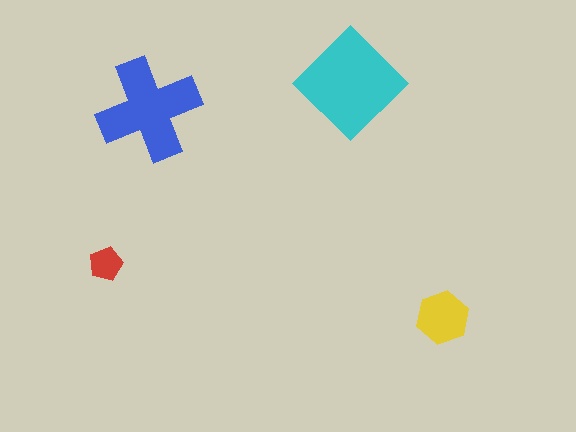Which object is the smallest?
The red pentagon.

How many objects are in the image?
There are 4 objects in the image.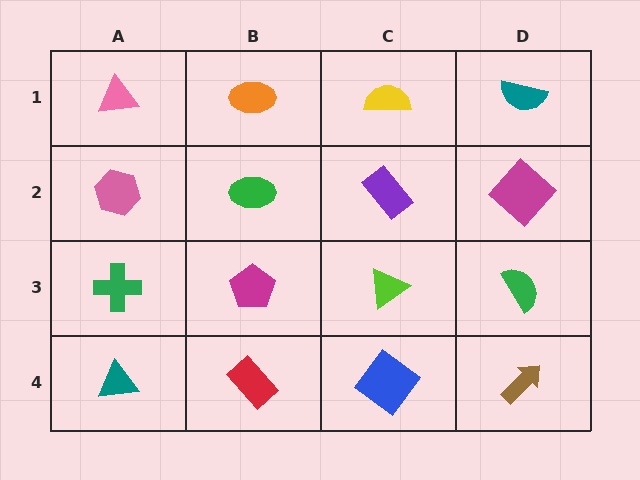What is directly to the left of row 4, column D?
A blue diamond.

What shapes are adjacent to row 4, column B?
A magenta pentagon (row 3, column B), a teal triangle (row 4, column A), a blue diamond (row 4, column C).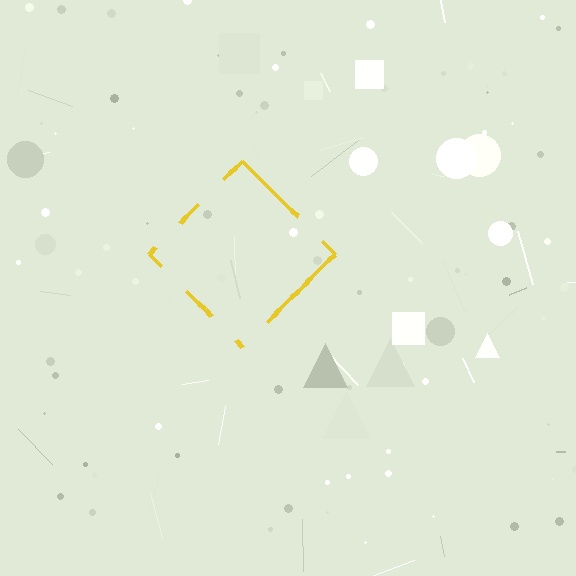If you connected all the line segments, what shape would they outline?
They would outline a diamond.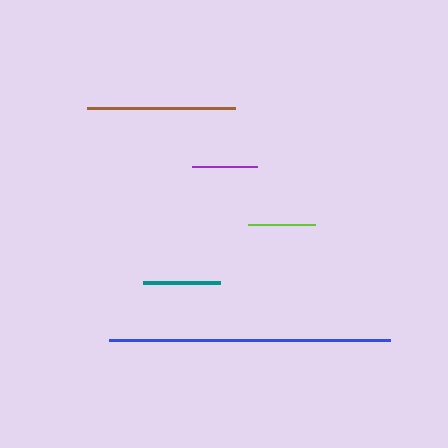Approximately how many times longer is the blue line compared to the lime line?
The blue line is approximately 4.2 times the length of the lime line.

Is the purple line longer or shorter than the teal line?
The teal line is longer than the purple line.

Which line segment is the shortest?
The purple line is the shortest at approximately 65 pixels.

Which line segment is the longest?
The blue line is the longest at approximately 281 pixels.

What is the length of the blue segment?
The blue segment is approximately 281 pixels long.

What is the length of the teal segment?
The teal segment is approximately 78 pixels long.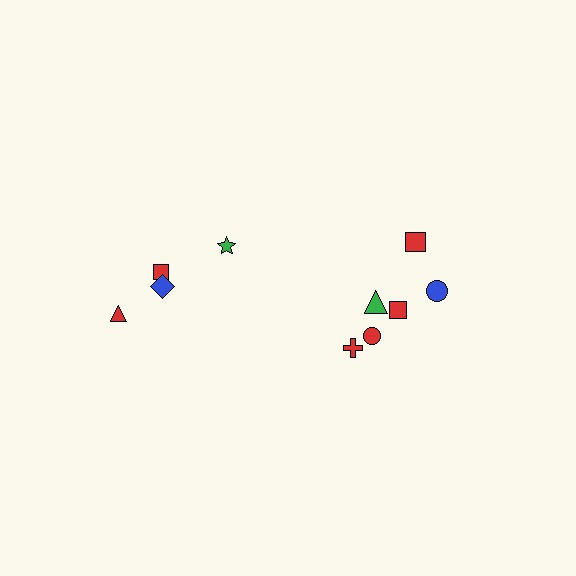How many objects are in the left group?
There are 4 objects.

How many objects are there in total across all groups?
There are 10 objects.